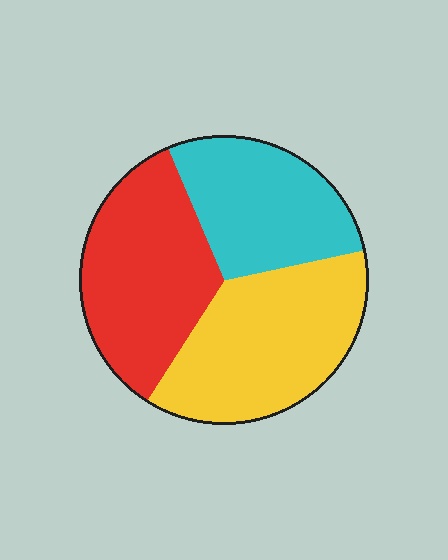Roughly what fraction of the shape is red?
Red takes up between a quarter and a half of the shape.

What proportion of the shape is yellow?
Yellow covers around 35% of the shape.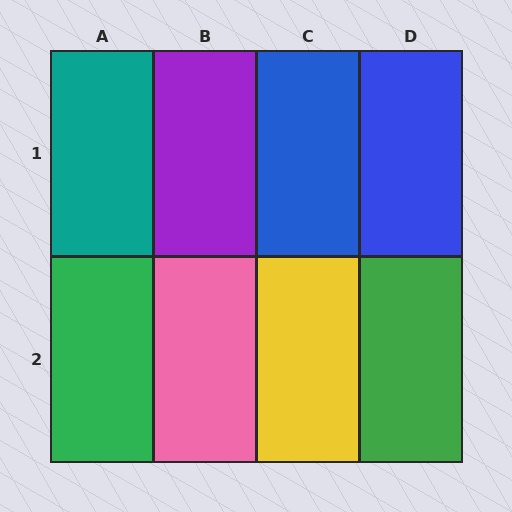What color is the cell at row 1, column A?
Teal.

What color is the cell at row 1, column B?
Purple.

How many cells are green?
2 cells are green.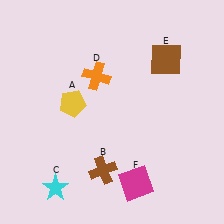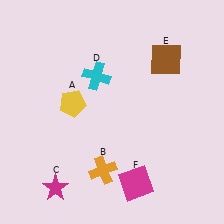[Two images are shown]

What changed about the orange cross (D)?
In Image 1, D is orange. In Image 2, it changed to cyan.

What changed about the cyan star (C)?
In Image 1, C is cyan. In Image 2, it changed to magenta.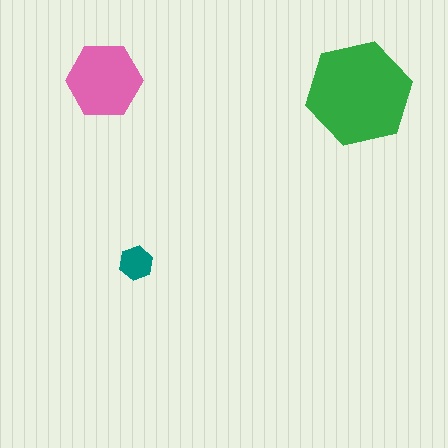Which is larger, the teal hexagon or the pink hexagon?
The pink one.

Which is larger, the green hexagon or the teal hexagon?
The green one.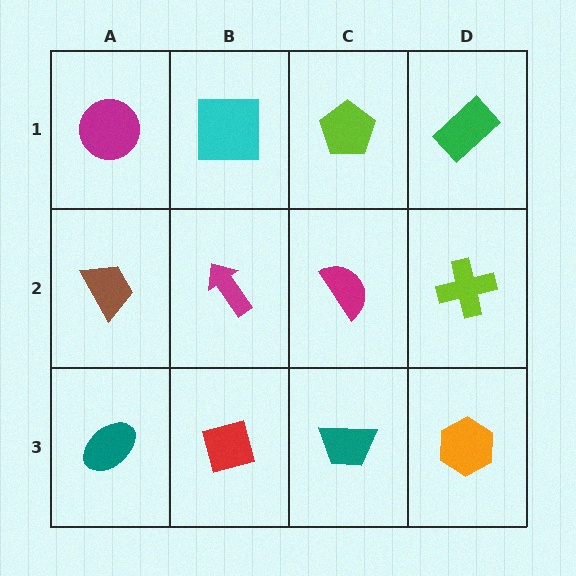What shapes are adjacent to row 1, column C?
A magenta semicircle (row 2, column C), a cyan square (row 1, column B), a green rectangle (row 1, column D).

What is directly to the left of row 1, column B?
A magenta circle.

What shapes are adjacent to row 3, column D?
A lime cross (row 2, column D), a teal trapezoid (row 3, column C).